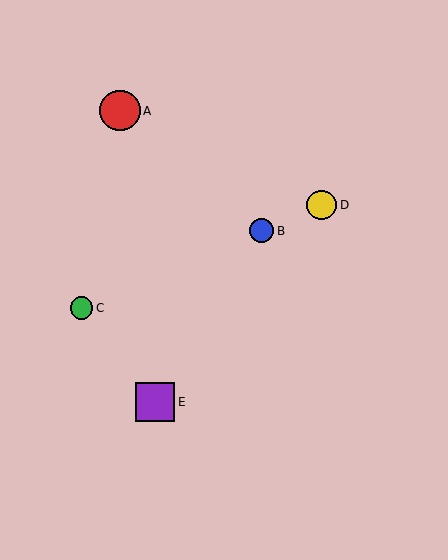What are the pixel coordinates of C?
Object C is at (81, 308).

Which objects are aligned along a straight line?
Objects B, C, D are aligned along a straight line.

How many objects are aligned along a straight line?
3 objects (B, C, D) are aligned along a straight line.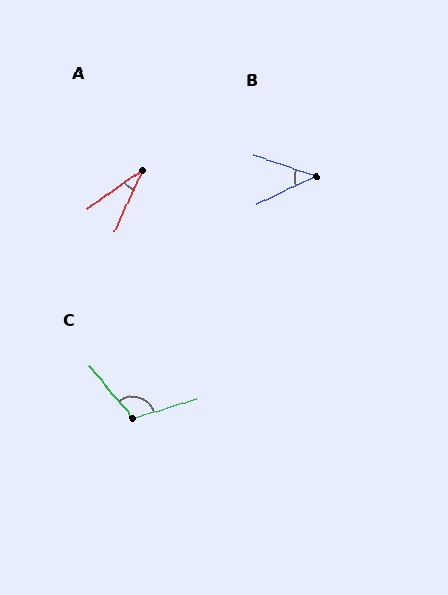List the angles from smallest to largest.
A (30°), B (45°), C (113°).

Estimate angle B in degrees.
Approximately 45 degrees.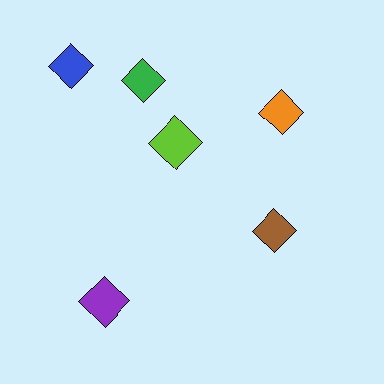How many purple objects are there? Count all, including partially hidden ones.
There is 1 purple object.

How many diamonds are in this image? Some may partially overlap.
There are 6 diamonds.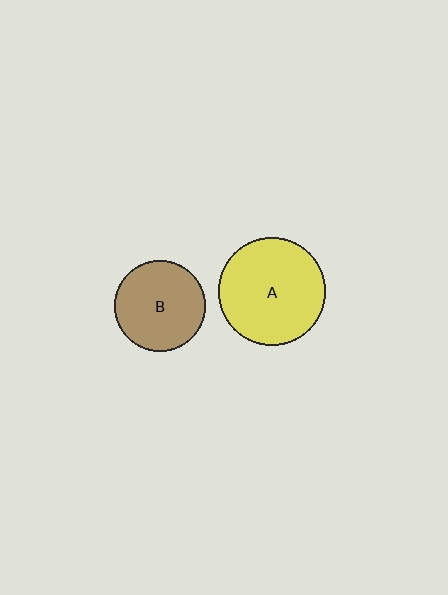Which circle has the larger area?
Circle A (yellow).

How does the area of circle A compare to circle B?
Approximately 1.4 times.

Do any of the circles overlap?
No, none of the circles overlap.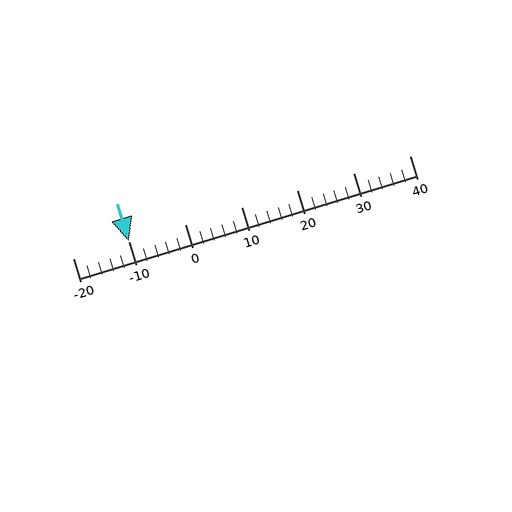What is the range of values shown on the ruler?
The ruler shows values from -20 to 40.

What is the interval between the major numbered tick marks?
The major tick marks are spaced 10 units apart.